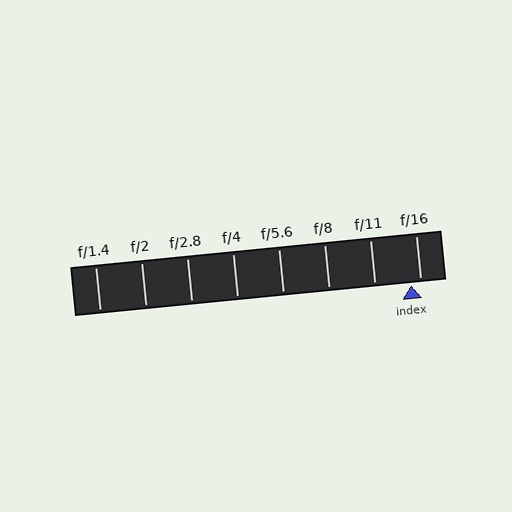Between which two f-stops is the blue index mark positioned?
The index mark is between f/11 and f/16.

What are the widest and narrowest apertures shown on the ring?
The widest aperture shown is f/1.4 and the narrowest is f/16.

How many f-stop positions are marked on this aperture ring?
There are 8 f-stop positions marked.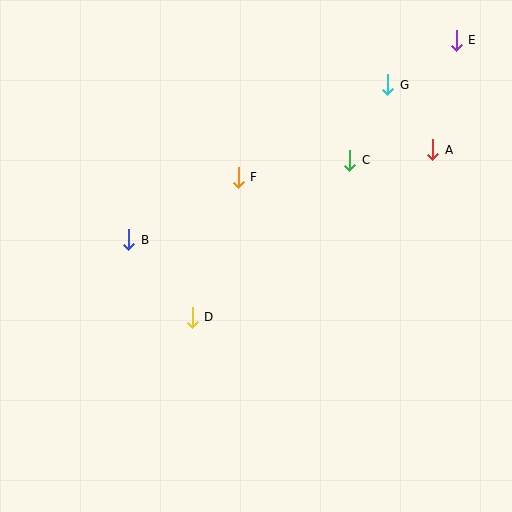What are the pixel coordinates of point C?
Point C is at (350, 160).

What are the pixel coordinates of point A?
Point A is at (433, 150).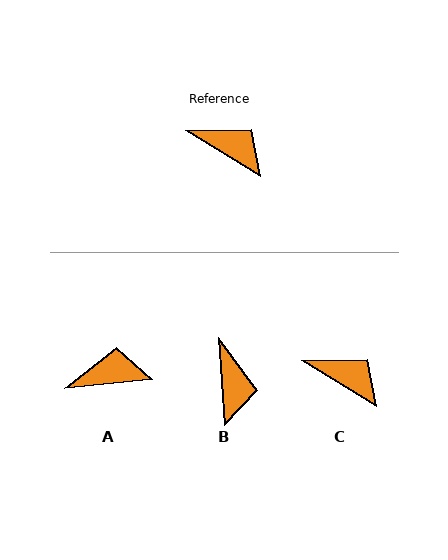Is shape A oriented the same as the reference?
No, it is off by about 38 degrees.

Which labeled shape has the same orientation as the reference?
C.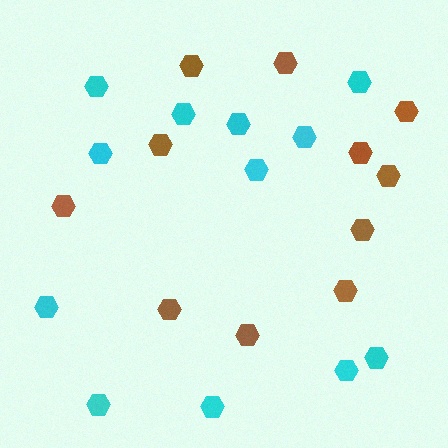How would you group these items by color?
There are 2 groups: one group of brown hexagons (11) and one group of cyan hexagons (12).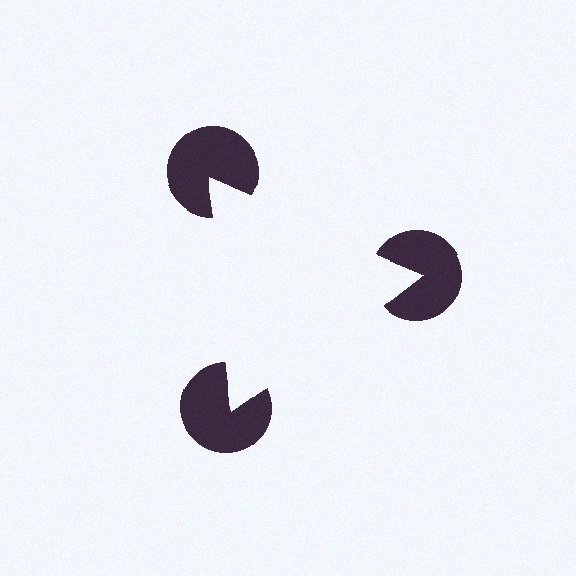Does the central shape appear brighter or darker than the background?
It typically appears slightly brighter than the background, even though no actual brightness change is drawn.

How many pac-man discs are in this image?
There are 3 — one at each vertex of the illusory triangle.